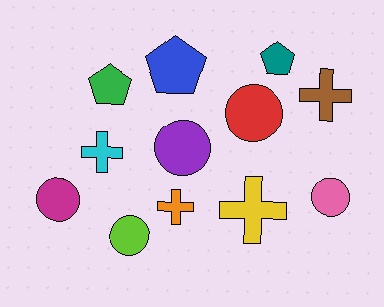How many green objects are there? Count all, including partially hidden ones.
There is 1 green object.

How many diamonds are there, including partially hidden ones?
There are no diamonds.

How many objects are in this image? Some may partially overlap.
There are 12 objects.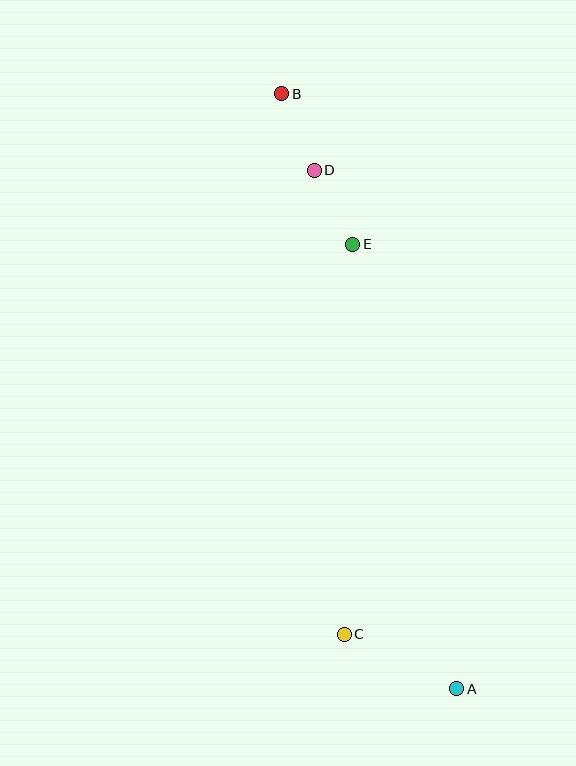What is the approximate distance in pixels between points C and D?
The distance between C and D is approximately 465 pixels.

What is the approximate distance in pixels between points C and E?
The distance between C and E is approximately 390 pixels.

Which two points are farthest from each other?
Points A and B are farthest from each other.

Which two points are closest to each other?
Points B and D are closest to each other.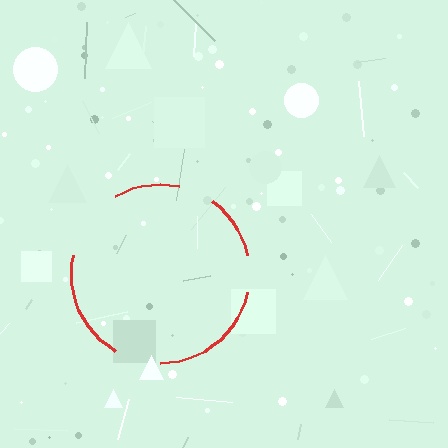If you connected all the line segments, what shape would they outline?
They would outline a circle.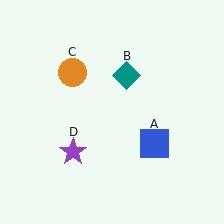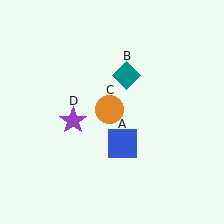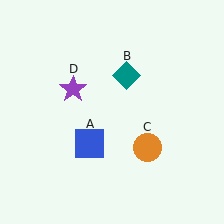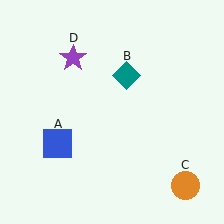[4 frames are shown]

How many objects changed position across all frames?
3 objects changed position: blue square (object A), orange circle (object C), purple star (object D).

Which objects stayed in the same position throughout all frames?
Teal diamond (object B) remained stationary.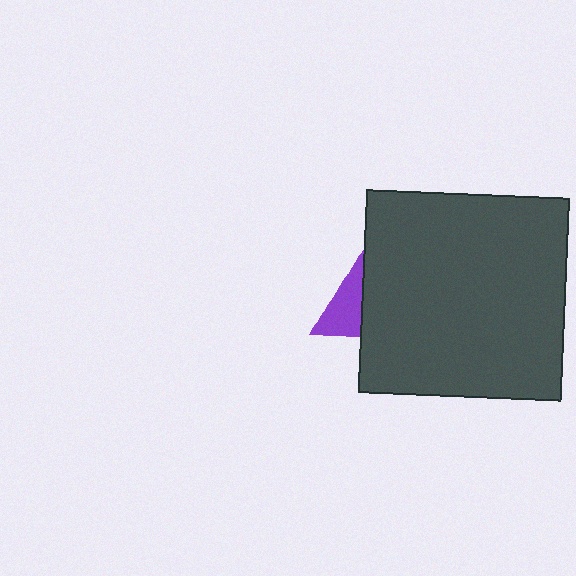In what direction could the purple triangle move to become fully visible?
The purple triangle could move left. That would shift it out from behind the dark gray square entirely.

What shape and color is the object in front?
The object in front is a dark gray square.